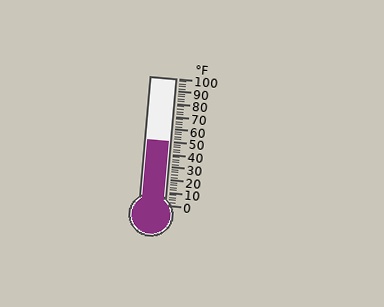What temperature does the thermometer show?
The thermometer shows approximately 50°F.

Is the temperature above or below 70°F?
The temperature is below 70°F.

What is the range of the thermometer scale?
The thermometer scale ranges from 0°F to 100°F.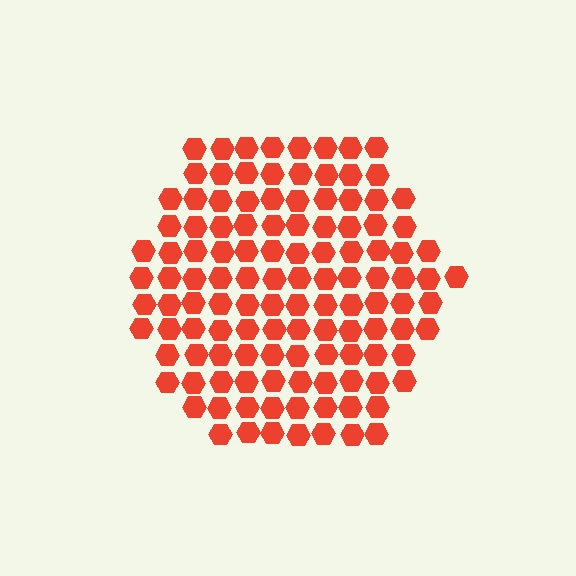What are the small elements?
The small elements are hexagons.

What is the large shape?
The large shape is a hexagon.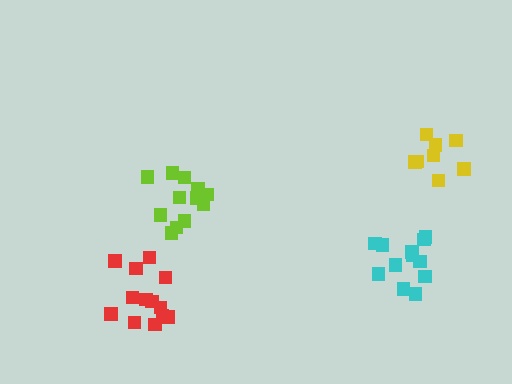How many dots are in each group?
Group 1: 12 dots, Group 2: 13 dots, Group 3: 8 dots, Group 4: 13 dots (46 total).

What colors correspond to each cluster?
The clusters are colored: cyan, red, yellow, lime.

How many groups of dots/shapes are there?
There are 4 groups.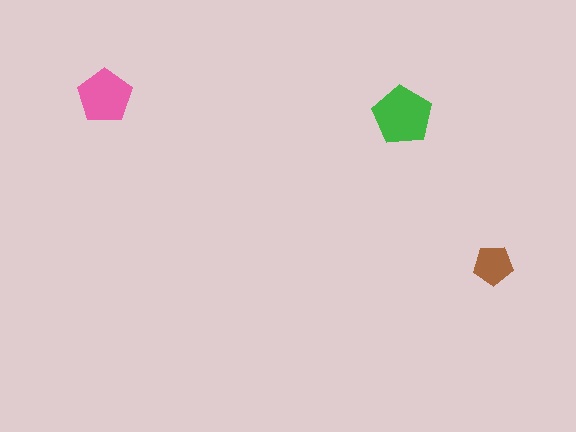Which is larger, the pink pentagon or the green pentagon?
The green one.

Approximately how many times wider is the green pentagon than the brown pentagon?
About 1.5 times wider.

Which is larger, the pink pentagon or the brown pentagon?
The pink one.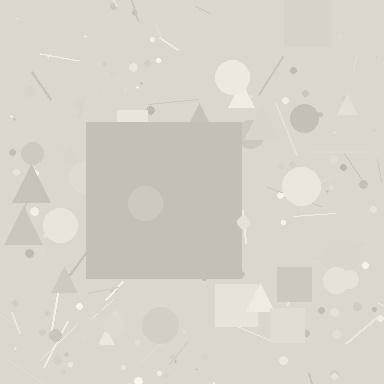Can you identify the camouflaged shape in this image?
The camouflaged shape is a square.